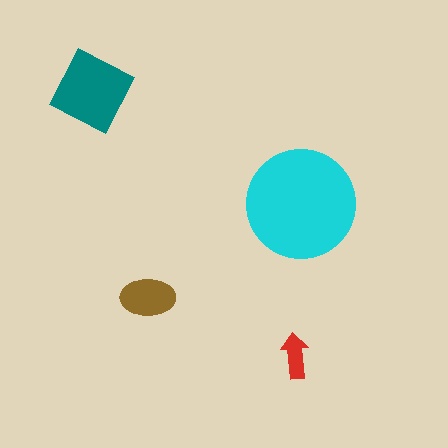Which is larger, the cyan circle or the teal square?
The cyan circle.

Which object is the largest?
The cyan circle.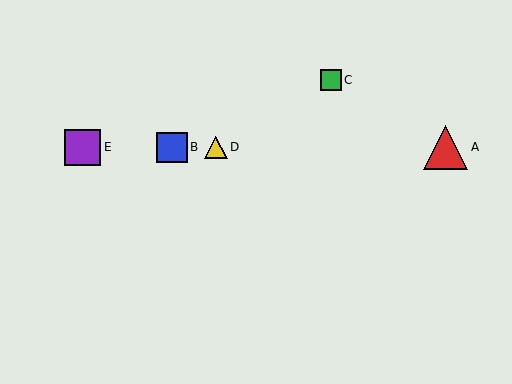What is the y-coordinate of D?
Object D is at y≈147.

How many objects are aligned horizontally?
4 objects (A, B, D, E) are aligned horizontally.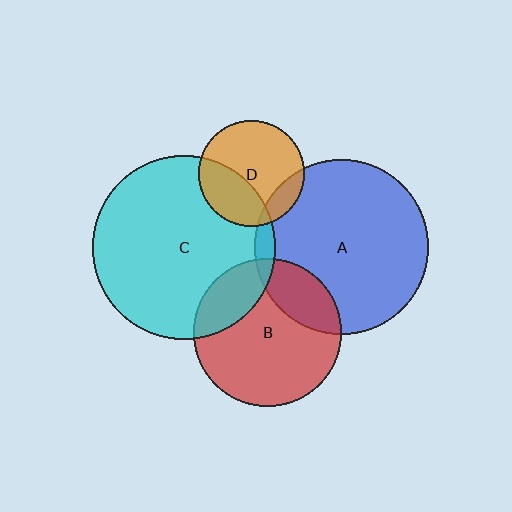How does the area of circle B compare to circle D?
Approximately 2.0 times.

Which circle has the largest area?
Circle C (cyan).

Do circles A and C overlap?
Yes.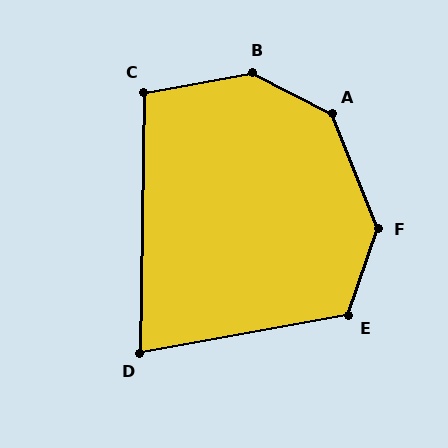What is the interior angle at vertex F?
Approximately 139 degrees (obtuse).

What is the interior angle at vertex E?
Approximately 119 degrees (obtuse).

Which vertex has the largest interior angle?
B, at approximately 142 degrees.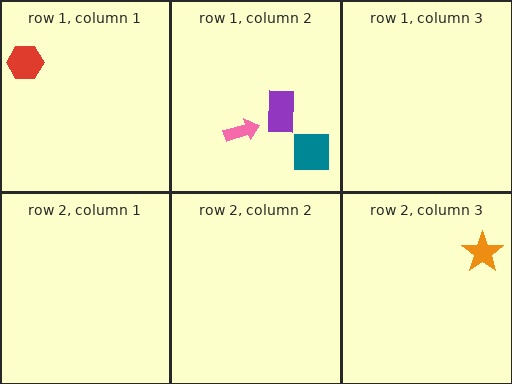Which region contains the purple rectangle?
The row 1, column 2 region.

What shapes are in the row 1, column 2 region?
The teal square, the pink arrow, the purple rectangle.